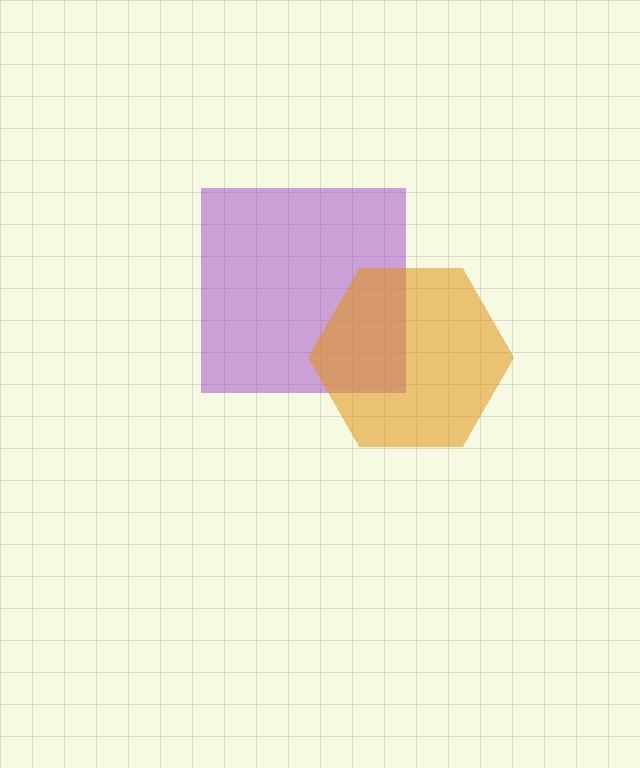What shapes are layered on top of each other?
The layered shapes are: a purple square, an orange hexagon.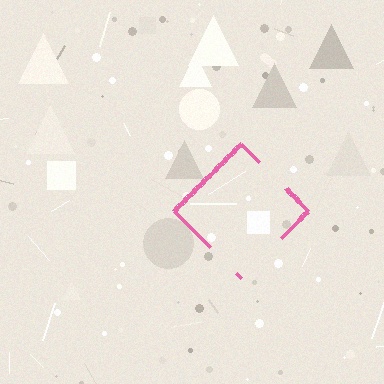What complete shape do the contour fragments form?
The contour fragments form a diamond.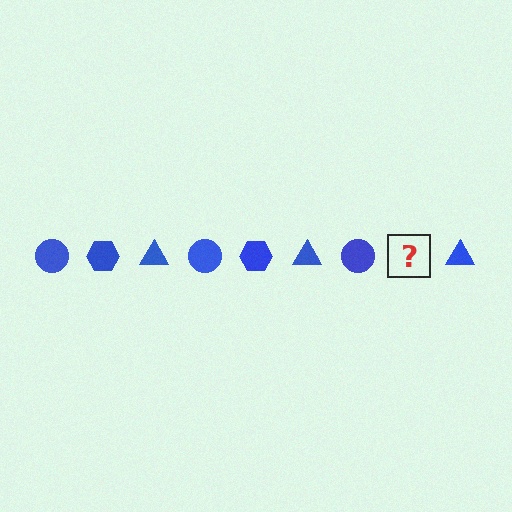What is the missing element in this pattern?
The missing element is a blue hexagon.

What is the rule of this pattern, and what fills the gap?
The rule is that the pattern cycles through circle, hexagon, triangle shapes in blue. The gap should be filled with a blue hexagon.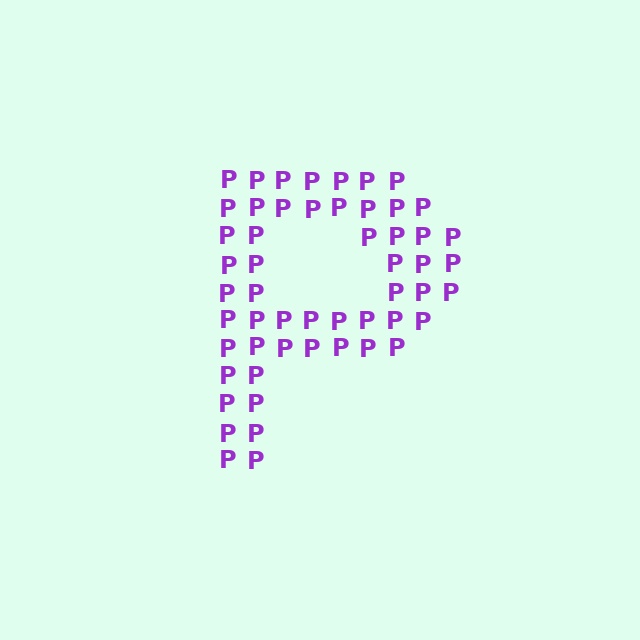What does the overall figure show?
The overall figure shows the letter P.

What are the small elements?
The small elements are letter P's.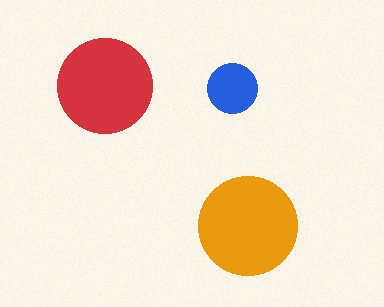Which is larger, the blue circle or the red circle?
The red one.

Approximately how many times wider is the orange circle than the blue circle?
About 2 times wider.